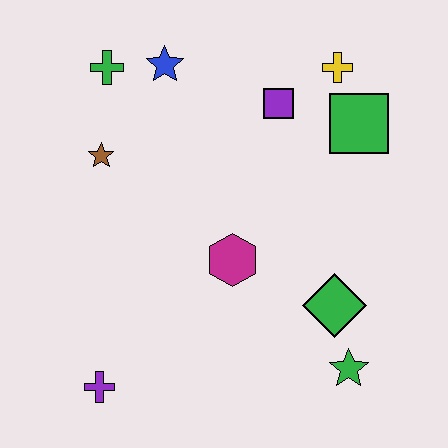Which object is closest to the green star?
The green diamond is closest to the green star.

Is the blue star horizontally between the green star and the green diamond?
No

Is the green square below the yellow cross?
Yes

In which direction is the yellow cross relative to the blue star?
The yellow cross is to the right of the blue star.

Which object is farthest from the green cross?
The green star is farthest from the green cross.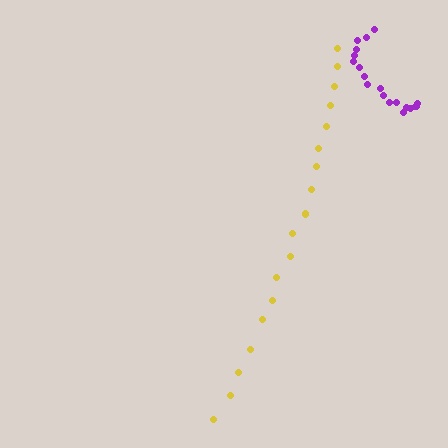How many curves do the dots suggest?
There are 2 distinct paths.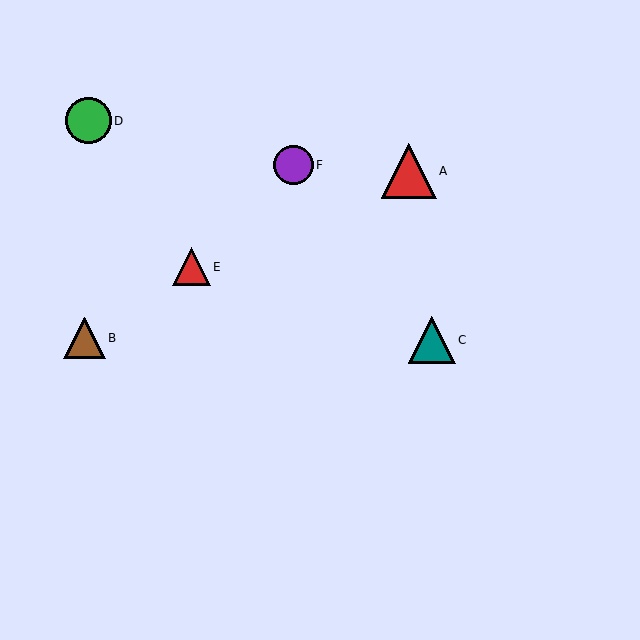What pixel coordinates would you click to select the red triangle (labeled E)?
Click at (191, 267) to select the red triangle E.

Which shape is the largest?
The red triangle (labeled A) is the largest.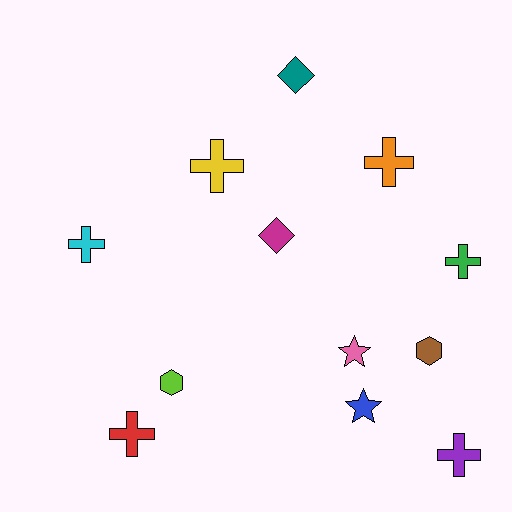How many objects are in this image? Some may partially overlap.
There are 12 objects.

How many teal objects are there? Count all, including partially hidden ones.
There is 1 teal object.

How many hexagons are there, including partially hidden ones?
There are 2 hexagons.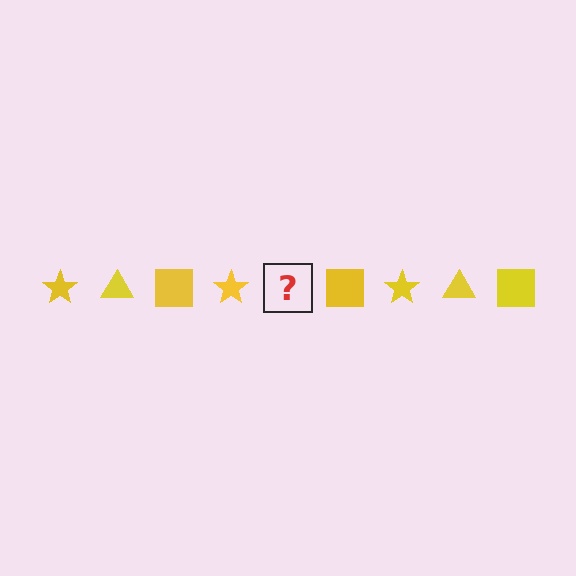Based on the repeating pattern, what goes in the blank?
The blank should be a yellow triangle.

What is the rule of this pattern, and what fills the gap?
The rule is that the pattern cycles through star, triangle, square shapes in yellow. The gap should be filled with a yellow triangle.